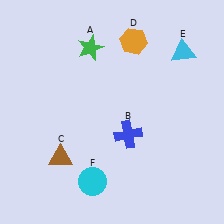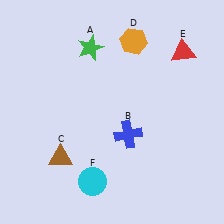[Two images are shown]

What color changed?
The triangle (E) changed from cyan in Image 1 to red in Image 2.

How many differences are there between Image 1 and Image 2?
There is 1 difference between the two images.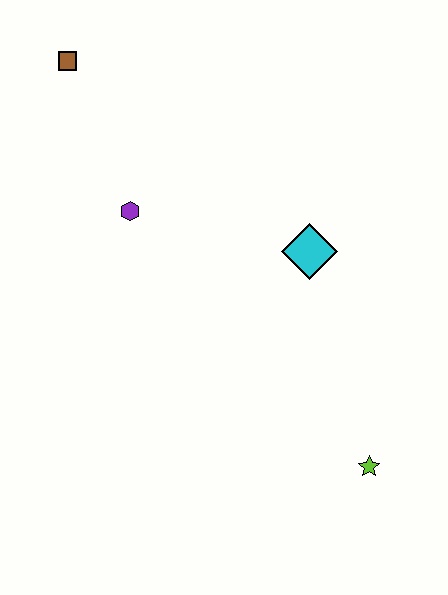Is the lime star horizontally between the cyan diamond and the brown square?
No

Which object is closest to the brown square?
The purple hexagon is closest to the brown square.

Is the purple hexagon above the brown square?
No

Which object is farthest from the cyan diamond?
The brown square is farthest from the cyan diamond.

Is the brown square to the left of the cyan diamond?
Yes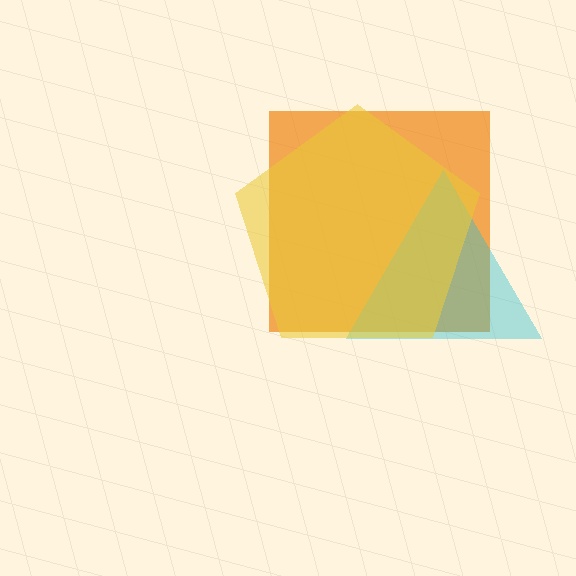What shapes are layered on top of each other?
The layered shapes are: an orange square, a cyan triangle, a yellow pentagon.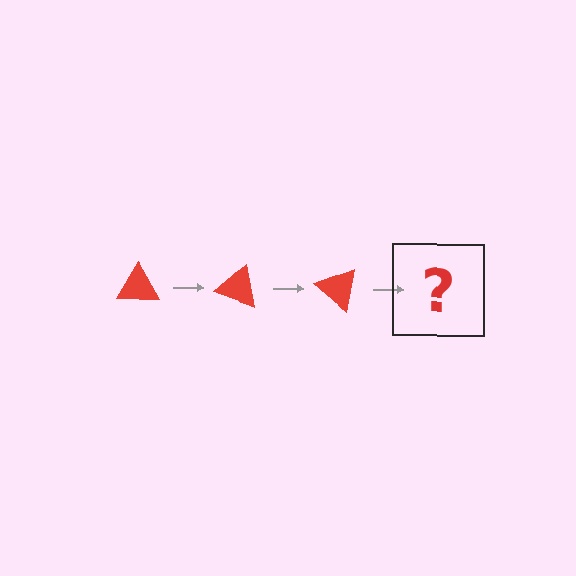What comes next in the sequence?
The next element should be a red triangle rotated 60 degrees.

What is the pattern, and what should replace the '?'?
The pattern is that the triangle rotates 20 degrees each step. The '?' should be a red triangle rotated 60 degrees.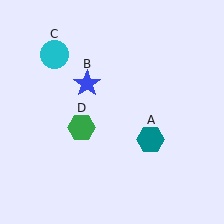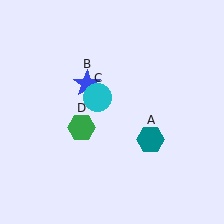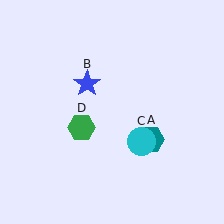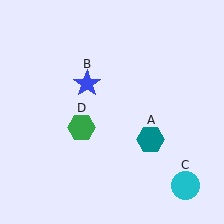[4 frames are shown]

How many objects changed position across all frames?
1 object changed position: cyan circle (object C).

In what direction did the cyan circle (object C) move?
The cyan circle (object C) moved down and to the right.